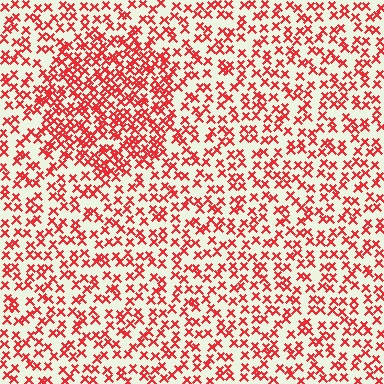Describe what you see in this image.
The image contains small red elements arranged at two different densities. A circle-shaped region is visible where the elements are more densely packed than the surrounding area.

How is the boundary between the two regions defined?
The boundary is defined by a change in element density (approximately 1.8x ratio). All elements are the same color, size, and shape.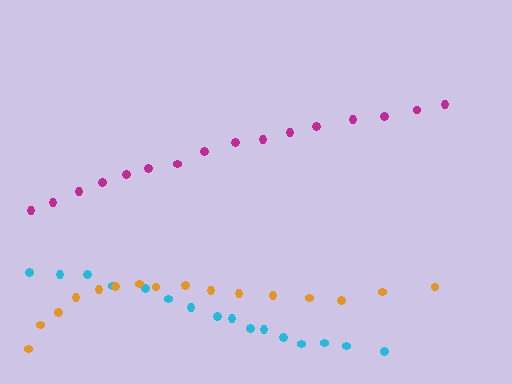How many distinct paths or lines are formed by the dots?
There are 3 distinct paths.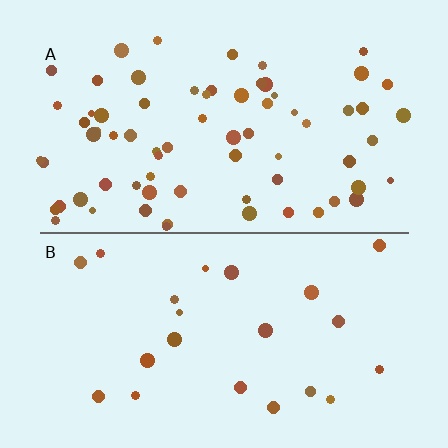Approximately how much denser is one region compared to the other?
Approximately 3.1× — region A over region B.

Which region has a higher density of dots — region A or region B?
A (the top).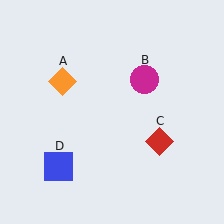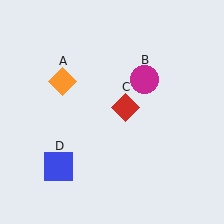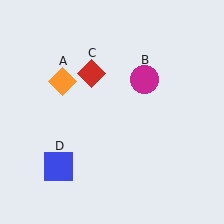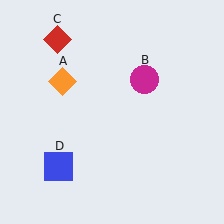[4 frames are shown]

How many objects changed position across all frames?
1 object changed position: red diamond (object C).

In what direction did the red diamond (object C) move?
The red diamond (object C) moved up and to the left.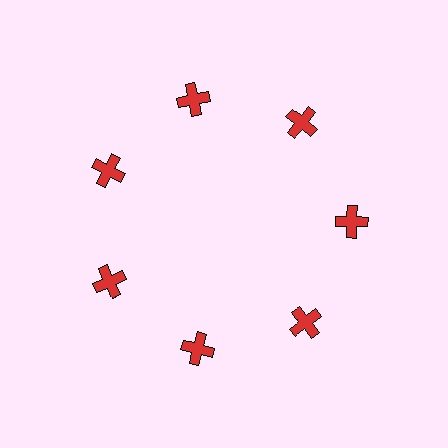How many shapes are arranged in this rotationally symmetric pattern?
There are 7 shapes, arranged in 7 groups of 1.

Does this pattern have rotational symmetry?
Yes, this pattern has 7-fold rotational symmetry. It looks the same after rotating 51 degrees around the center.